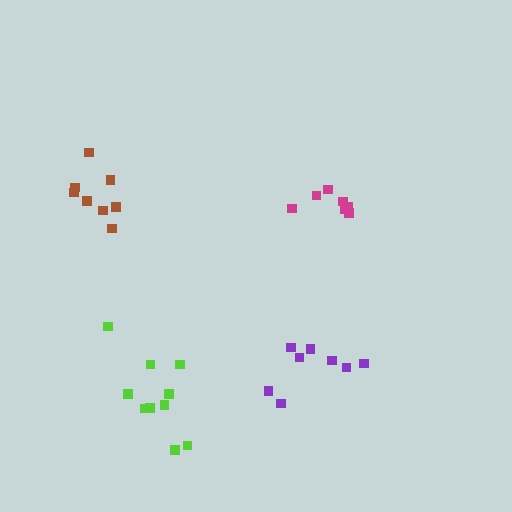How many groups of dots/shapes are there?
There are 4 groups.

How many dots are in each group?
Group 1: 8 dots, Group 2: 8 dots, Group 3: 10 dots, Group 4: 7 dots (33 total).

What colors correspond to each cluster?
The clusters are colored: purple, brown, lime, magenta.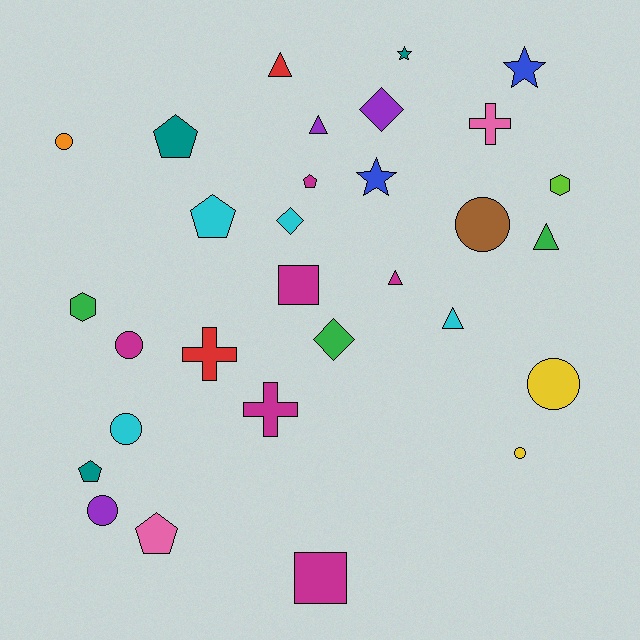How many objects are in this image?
There are 30 objects.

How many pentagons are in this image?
There are 5 pentagons.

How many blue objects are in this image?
There are 2 blue objects.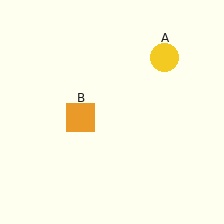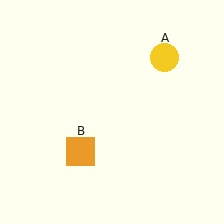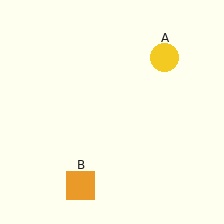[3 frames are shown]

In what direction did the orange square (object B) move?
The orange square (object B) moved down.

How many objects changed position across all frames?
1 object changed position: orange square (object B).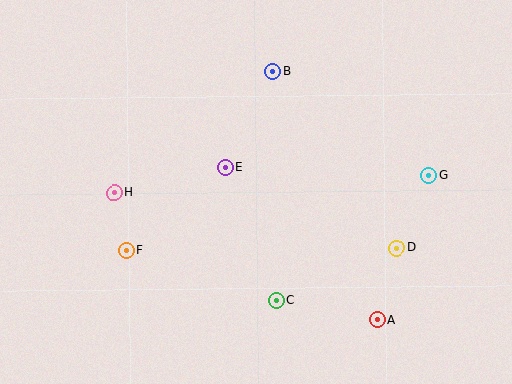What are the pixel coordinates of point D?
Point D is at (396, 248).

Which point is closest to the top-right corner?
Point G is closest to the top-right corner.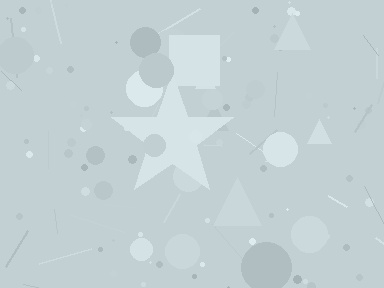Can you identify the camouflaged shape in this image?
The camouflaged shape is a star.